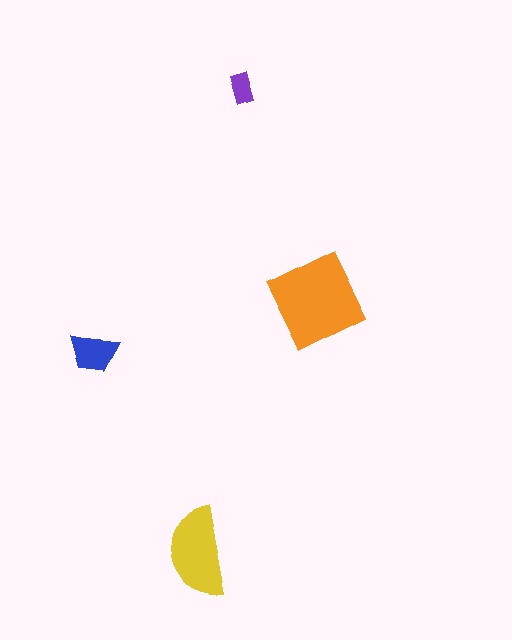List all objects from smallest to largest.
The purple rectangle, the blue trapezoid, the yellow semicircle, the orange diamond.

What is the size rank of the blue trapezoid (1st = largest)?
3rd.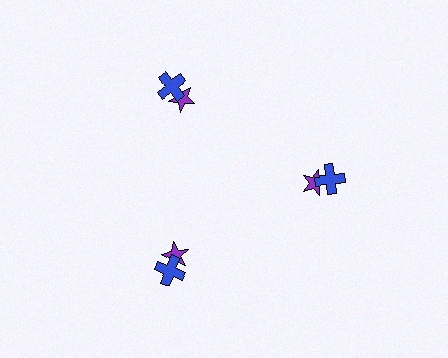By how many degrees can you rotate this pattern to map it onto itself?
The pattern maps onto itself every 120 degrees of rotation.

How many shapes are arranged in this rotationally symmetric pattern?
There are 6 shapes, arranged in 3 groups of 2.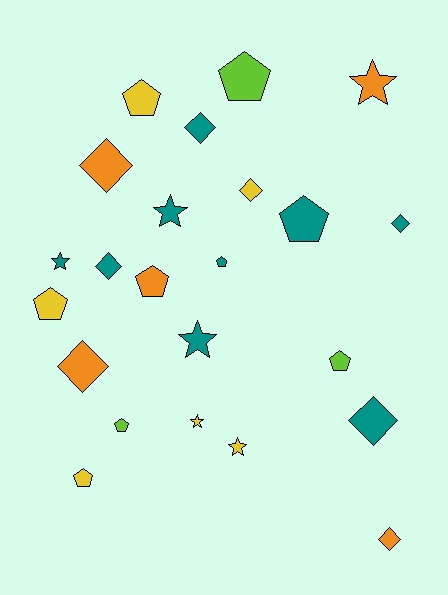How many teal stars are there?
There are 3 teal stars.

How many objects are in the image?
There are 23 objects.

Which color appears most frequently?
Teal, with 9 objects.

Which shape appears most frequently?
Pentagon, with 9 objects.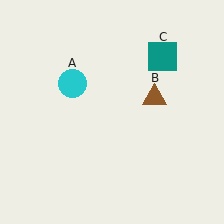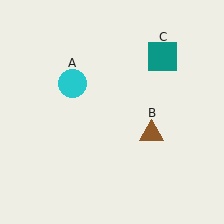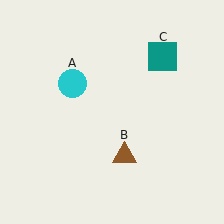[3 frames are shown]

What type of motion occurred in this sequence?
The brown triangle (object B) rotated clockwise around the center of the scene.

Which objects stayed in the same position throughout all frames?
Cyan circle (object A) and teal square (object C) remained stationary.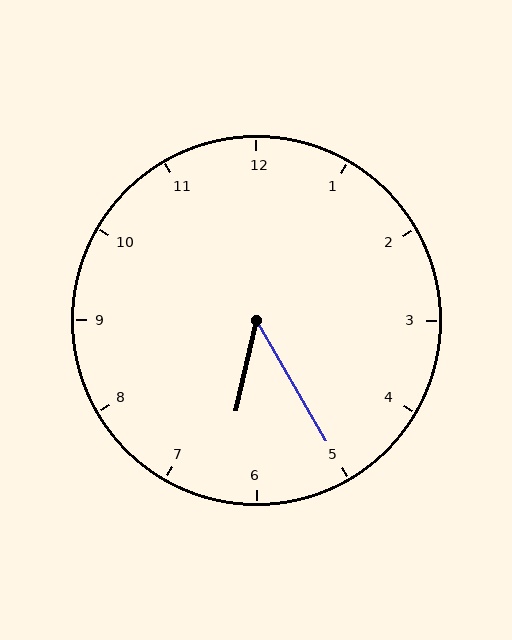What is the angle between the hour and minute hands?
Approximately 42 degrees.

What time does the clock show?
6:25.